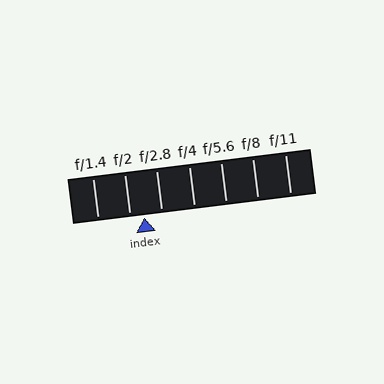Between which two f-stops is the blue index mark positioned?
The index mark is between f/2 and f/2.8.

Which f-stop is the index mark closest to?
The index mark is closest to f/2.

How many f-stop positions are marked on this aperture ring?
There are 7 f-stop positions marked.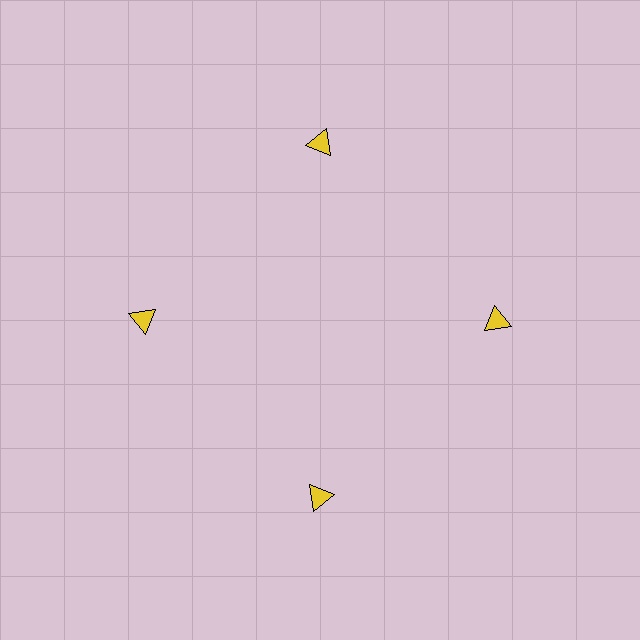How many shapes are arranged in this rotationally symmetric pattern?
There are 4 shapes, arranged in 4 groups of 1.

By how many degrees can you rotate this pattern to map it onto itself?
The pattern maps onto itself every 90 degrees of rotation.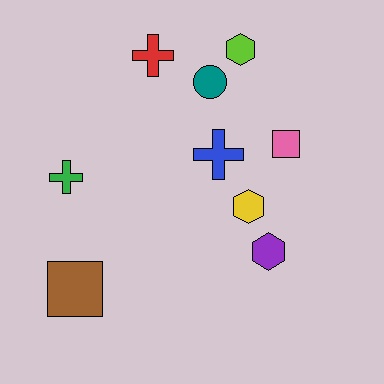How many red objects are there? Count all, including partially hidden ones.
There is 1 red object.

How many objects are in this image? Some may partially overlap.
There are 9 objects.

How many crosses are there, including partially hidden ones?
There are 3 crosses.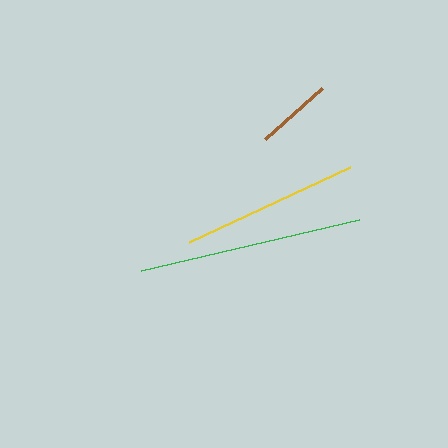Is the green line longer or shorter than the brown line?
The green line is longer than the brown line.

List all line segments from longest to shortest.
From longest to shortest: green, yellow, brown.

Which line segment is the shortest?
The brown line is the shortest at approximately 77 pixels.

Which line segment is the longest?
The green line is the longest at approximately 224 pixels.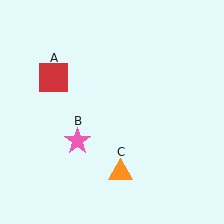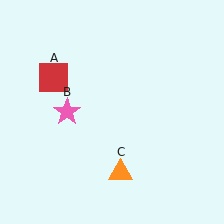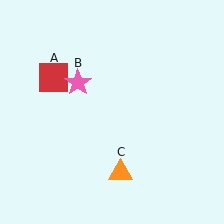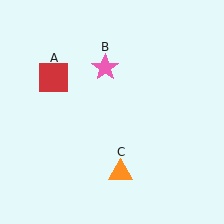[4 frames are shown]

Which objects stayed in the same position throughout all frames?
Red square (object A) and orange triangle (object C) remained stationary.